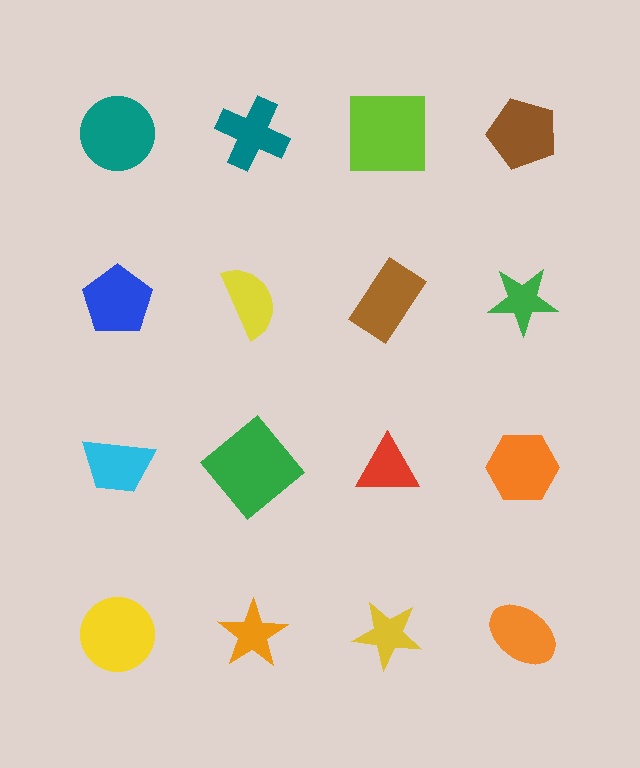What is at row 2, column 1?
A blue pentagon.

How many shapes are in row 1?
4 shapes.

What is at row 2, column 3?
A brown rectangle.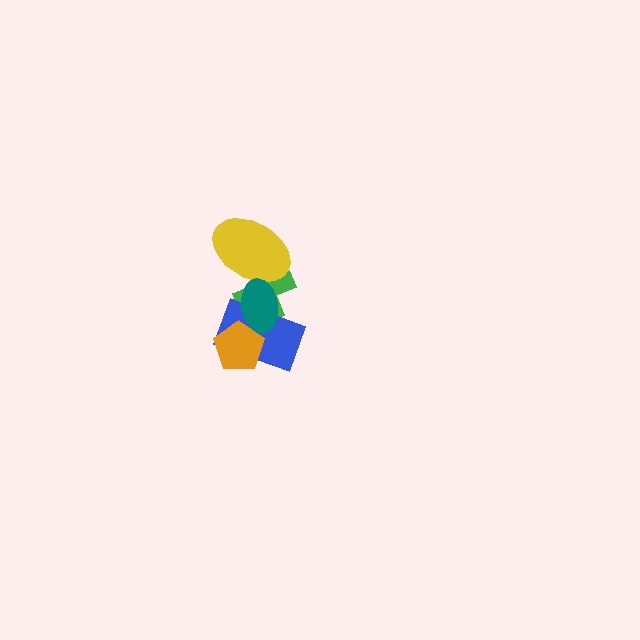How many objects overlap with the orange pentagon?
2 objects overlap with the orange pentagon.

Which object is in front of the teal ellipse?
The orange pentagon is in front of the teal ellipse.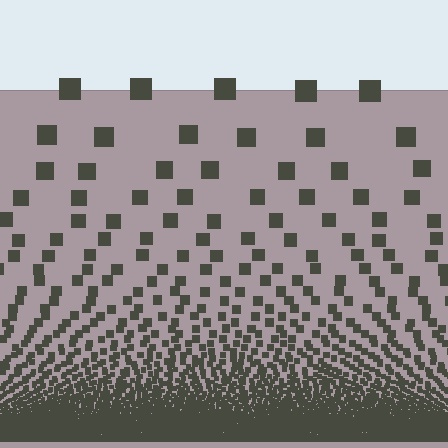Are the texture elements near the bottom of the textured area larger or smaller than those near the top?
Smaller. The gradient is inverted — elements near the bottom are smaller and denser.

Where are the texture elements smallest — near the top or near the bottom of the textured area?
Near the bottom.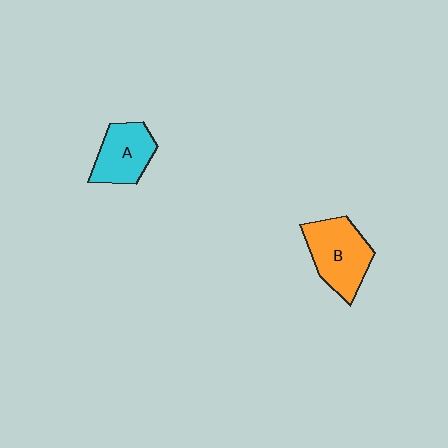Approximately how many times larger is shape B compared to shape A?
Approximately 1.3 times.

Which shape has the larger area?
Shape B (orange).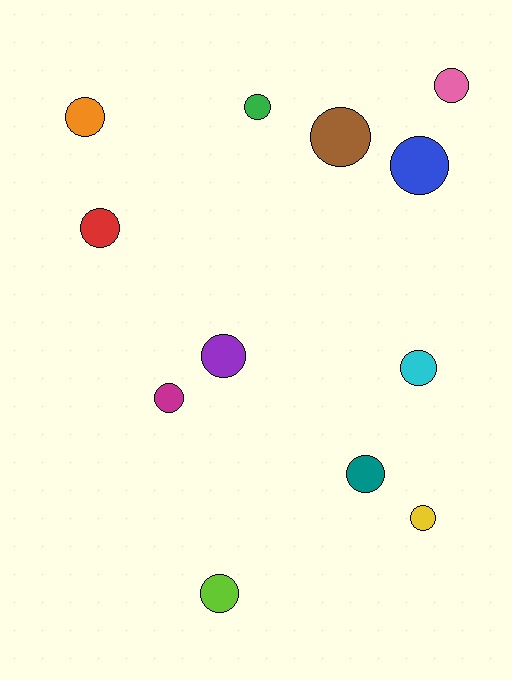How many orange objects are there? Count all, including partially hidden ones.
There is 1 orange object.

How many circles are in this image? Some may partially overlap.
There are 12 circles.